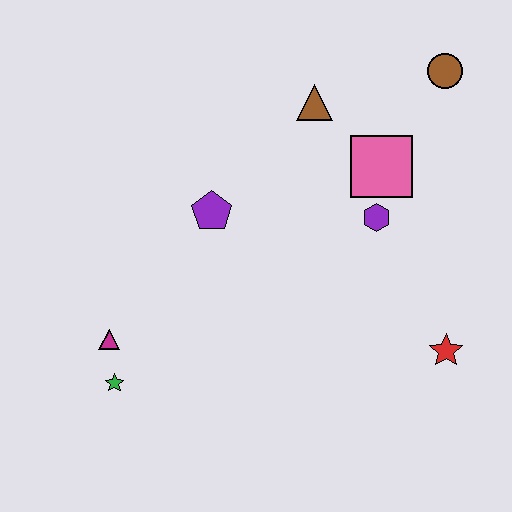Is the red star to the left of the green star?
No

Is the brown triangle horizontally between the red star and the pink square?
No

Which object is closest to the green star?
The magenta triangle is closest to the green star.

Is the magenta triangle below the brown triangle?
Yes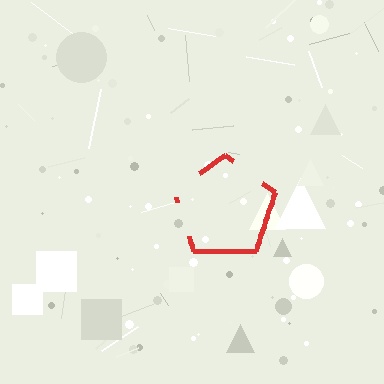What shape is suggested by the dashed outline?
The dashed outline suggests a pentagon.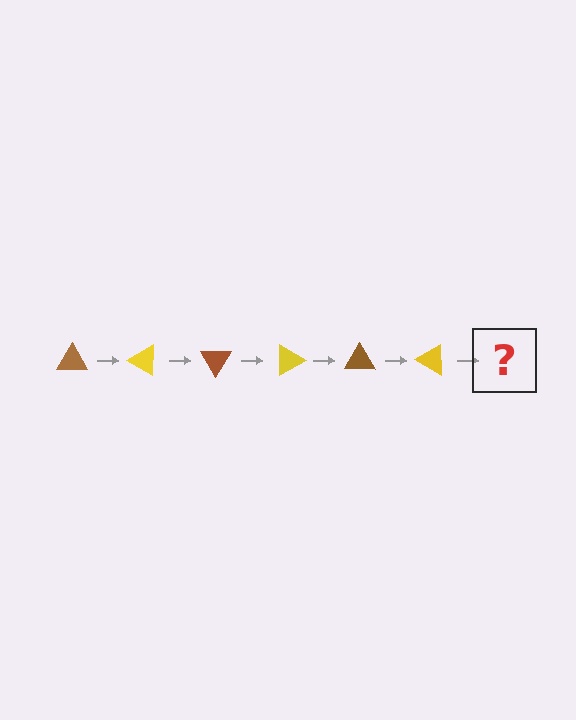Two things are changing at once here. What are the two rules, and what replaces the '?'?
The two rules are that it rotates 30 degrees each step and the color cycles through brown and yellow. The '?' should be a brown triangle, rotated 180 degrees from the start.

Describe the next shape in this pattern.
It should be a brown triangle, rotated 180 degrees from the start.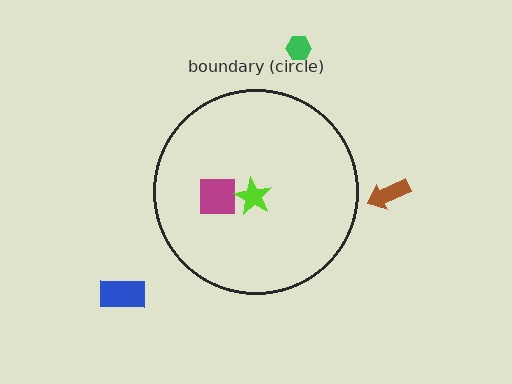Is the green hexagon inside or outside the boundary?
Outside.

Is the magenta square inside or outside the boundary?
Inside.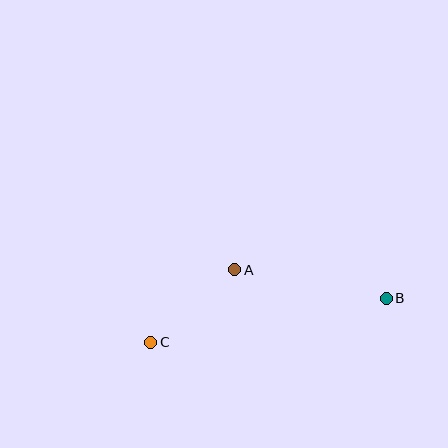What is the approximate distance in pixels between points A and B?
The distance between A and B is approximately 154 pixels.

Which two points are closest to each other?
Points A and C are closest to each other.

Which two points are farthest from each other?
Points B and C are farthest from each other.